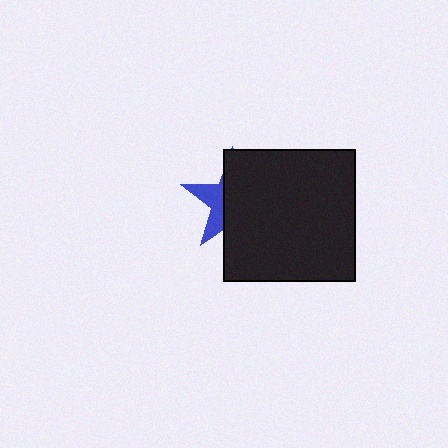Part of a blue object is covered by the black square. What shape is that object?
It is a star.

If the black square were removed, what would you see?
You would see the complete blue star.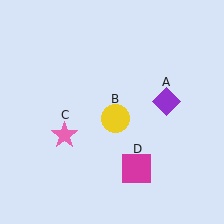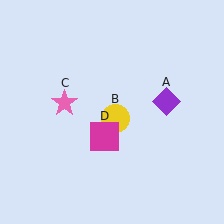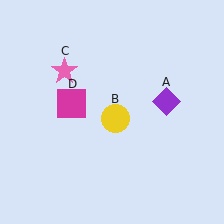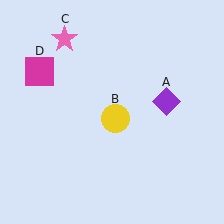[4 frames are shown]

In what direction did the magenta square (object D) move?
The magenta square (object D) moved up and to the left.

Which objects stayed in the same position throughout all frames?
Purple diamond (object A) and yellow circle (object B) remained stationary.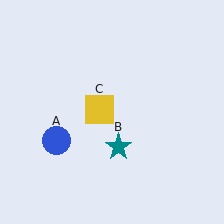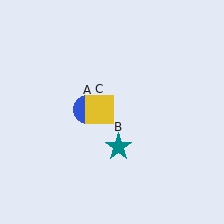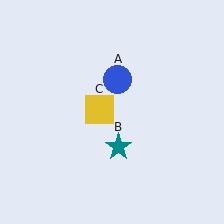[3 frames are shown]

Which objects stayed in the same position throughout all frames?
Teal star (object B) and yellow square (object C) remained stationary.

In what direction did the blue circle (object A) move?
The blue circle (object A) moved up and to the right.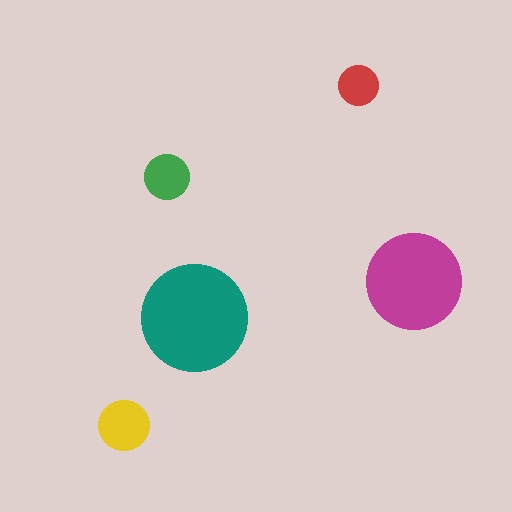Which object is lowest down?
The yellow circle is bottommost.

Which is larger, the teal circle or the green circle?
The teal one.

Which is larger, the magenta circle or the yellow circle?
The magenta one.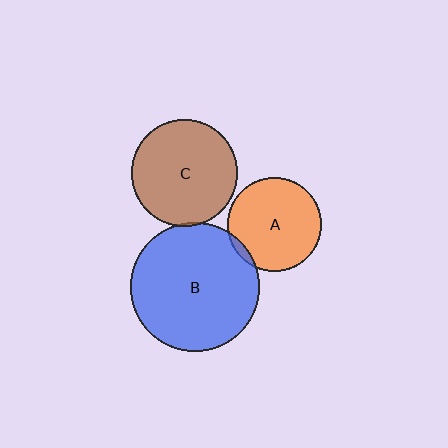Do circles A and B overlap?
Yes.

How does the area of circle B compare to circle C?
Approximately 1.5 times.